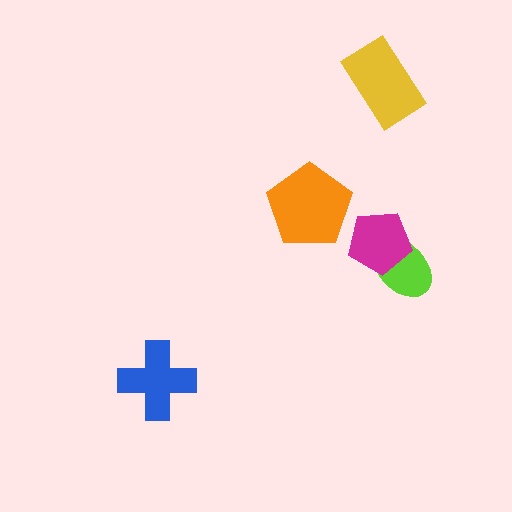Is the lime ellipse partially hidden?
Yes, it is partially covered by another shape.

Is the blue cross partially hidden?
No, no other shape covers it.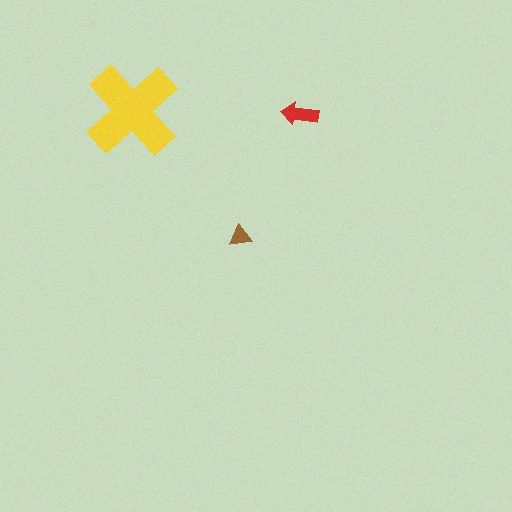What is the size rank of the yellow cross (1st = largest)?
1st.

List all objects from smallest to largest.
The brown triangle, the red arrow, the yellow cross.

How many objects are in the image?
There are 3 objects in the image.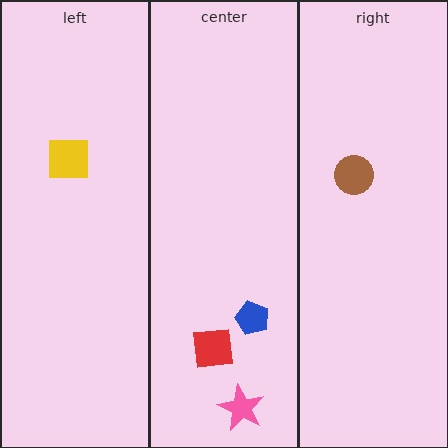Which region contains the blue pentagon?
The center region.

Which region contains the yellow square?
The left region.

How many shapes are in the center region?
3.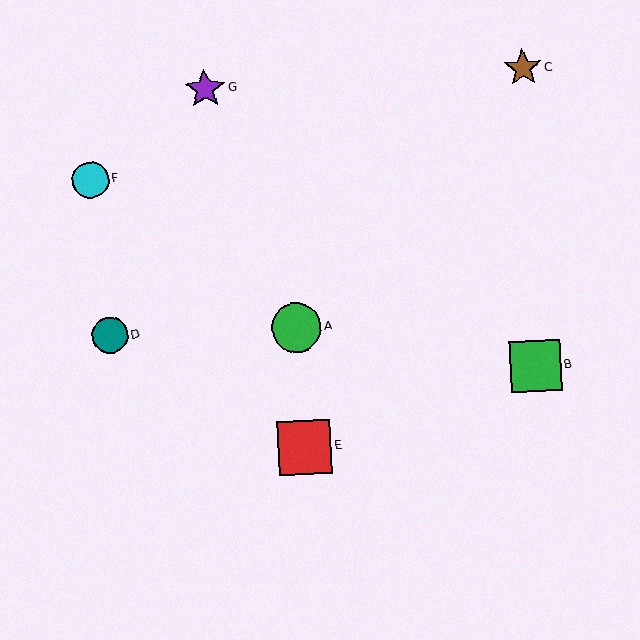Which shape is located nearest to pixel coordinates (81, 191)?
The cyan circle (labeled F) at (91, 180) is nearest to that location.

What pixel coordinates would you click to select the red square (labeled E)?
Click at (304, 447) to select the red square E.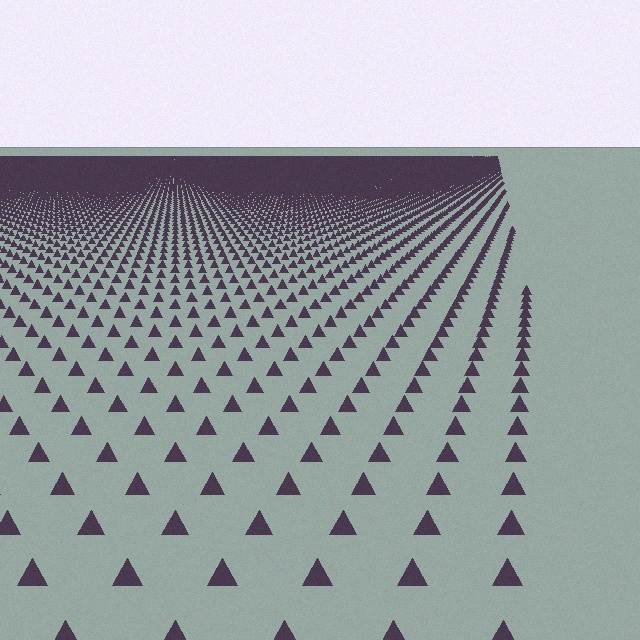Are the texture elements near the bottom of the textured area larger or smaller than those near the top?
Larger. Near the bottom, elements are closer to the viewer and appear at a bigger on-screen size.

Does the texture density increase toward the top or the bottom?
Density increases toward the top.